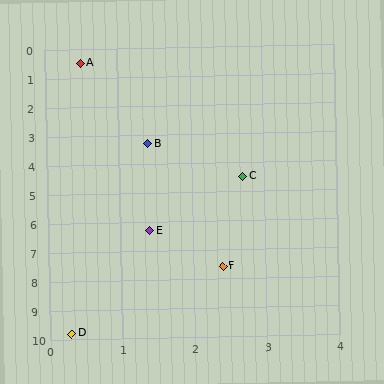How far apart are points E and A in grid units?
Points E and A are about 5.9 grid units apart.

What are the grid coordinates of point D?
Point D is at approximately (0.3, 9.8).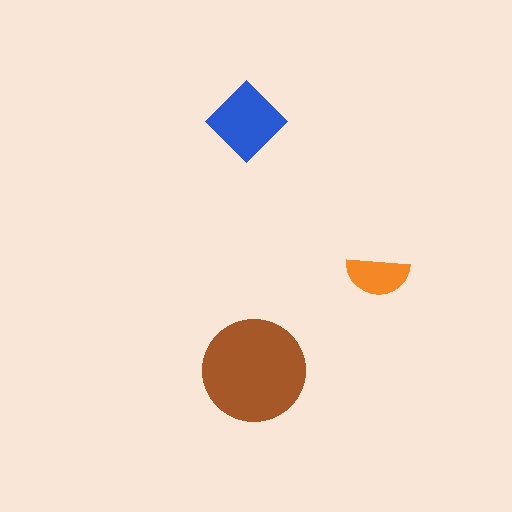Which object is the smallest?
The orange semicircle.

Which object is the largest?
The brown circle.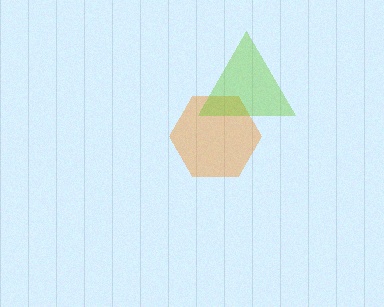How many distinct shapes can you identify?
There are 2 distinct shapes: an orange hexagon, a lime triangle.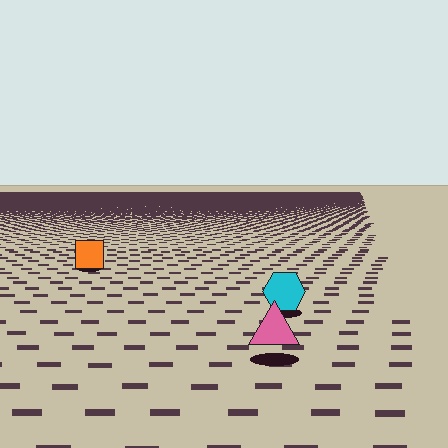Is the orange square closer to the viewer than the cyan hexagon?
No. The cyan hexagon is closer — you can tell from the texture gradient: the ground texture is coarser near it.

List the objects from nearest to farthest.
From nearest to farthest: the pink triangle, the cyan hexagon, the orange square.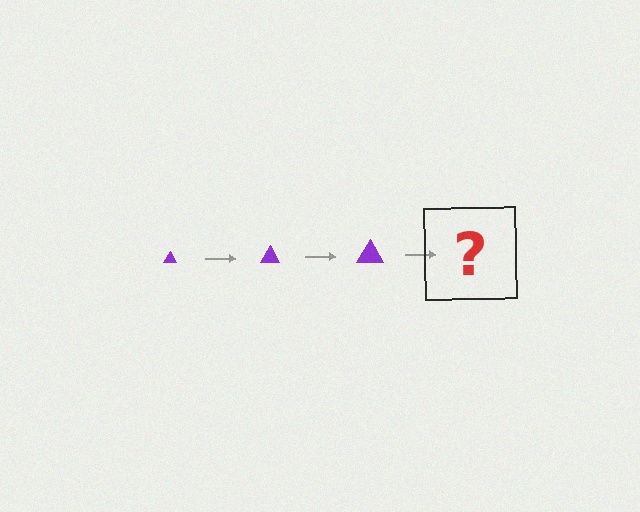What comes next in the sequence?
The next element should be a purple triangle, larger than the previous one.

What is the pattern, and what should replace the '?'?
The pattern is that the triangle gets progressively larger each step. The '?' should be a purple triangle, larger than the previous one.